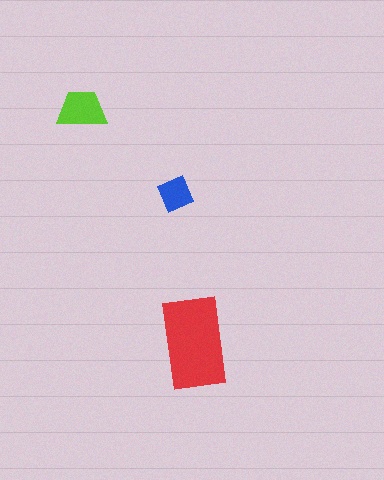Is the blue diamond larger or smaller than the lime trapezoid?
Smaller.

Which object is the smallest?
The blue diamond.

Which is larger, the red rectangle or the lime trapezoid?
The red rectangle.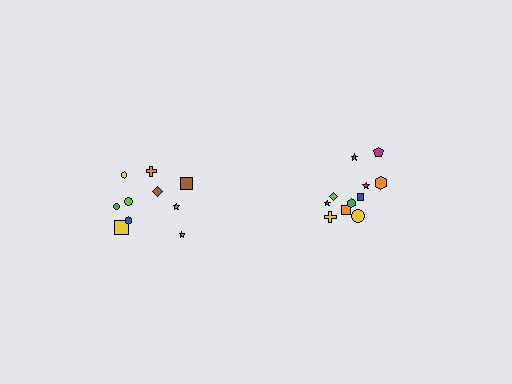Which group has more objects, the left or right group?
The right group.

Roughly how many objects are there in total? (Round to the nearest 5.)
Roughly 20 objects in total.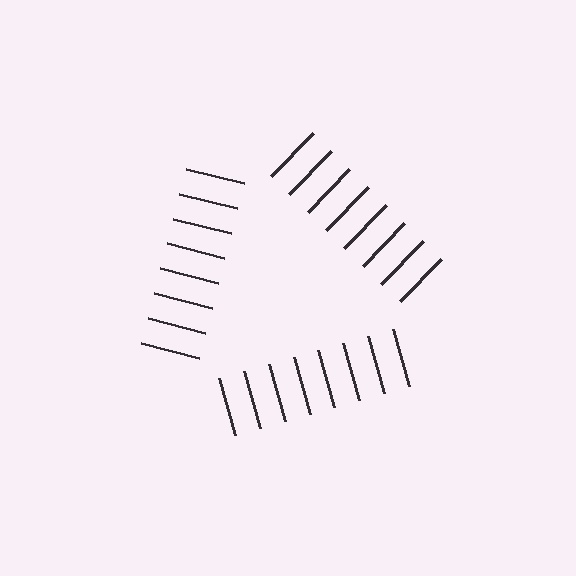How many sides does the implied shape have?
3 sides — the line-ends trace a triangle.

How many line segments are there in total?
24 — 8 along each of the 3 edges.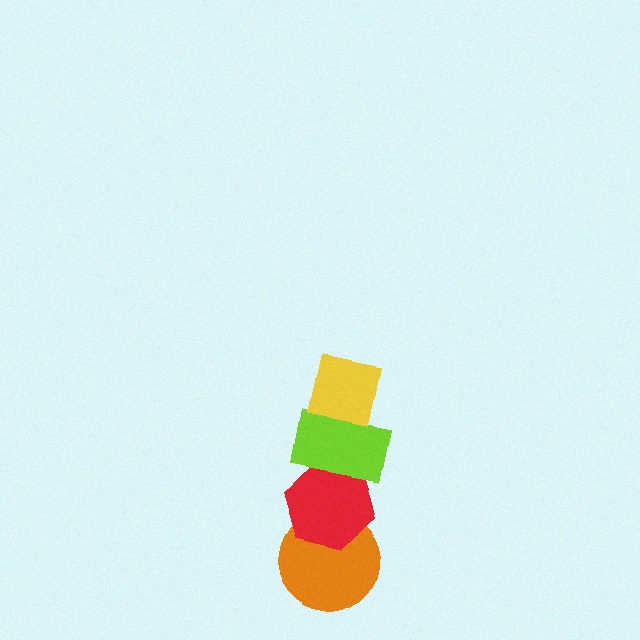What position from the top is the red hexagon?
The red hexagon is 3rd from the top.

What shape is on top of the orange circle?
The red hexagon is on top of the orange circle.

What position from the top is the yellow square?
The yellow square is 1st from the top.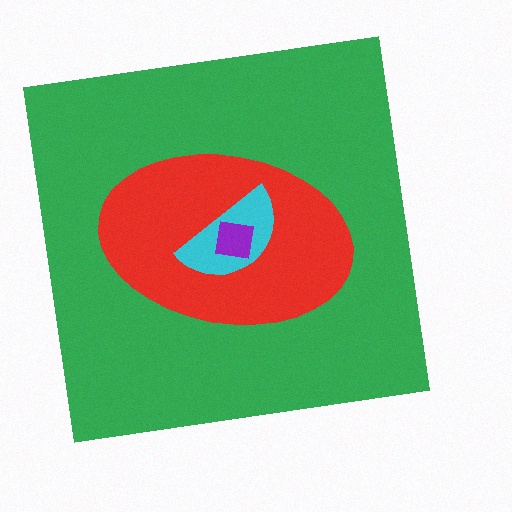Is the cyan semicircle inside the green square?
Yes.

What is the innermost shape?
The purple square.